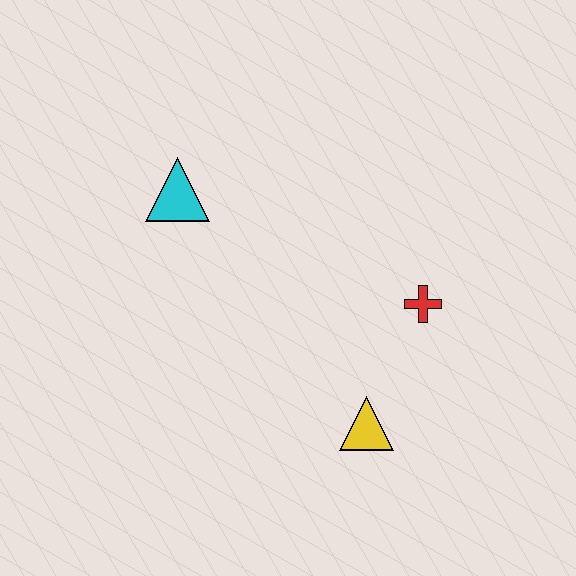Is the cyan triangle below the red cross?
No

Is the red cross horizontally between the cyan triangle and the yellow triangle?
No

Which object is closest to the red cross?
The yellow triangle is closest to the red cross.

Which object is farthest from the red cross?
The cyan triangle is farthest from the red cross.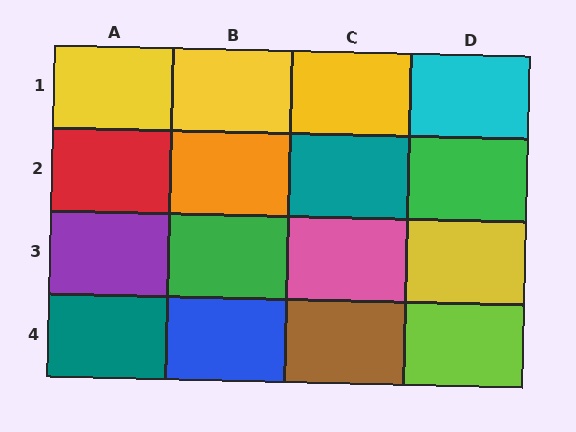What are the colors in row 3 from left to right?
Purple, green, pink, yellow.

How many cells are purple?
1 cell is purple.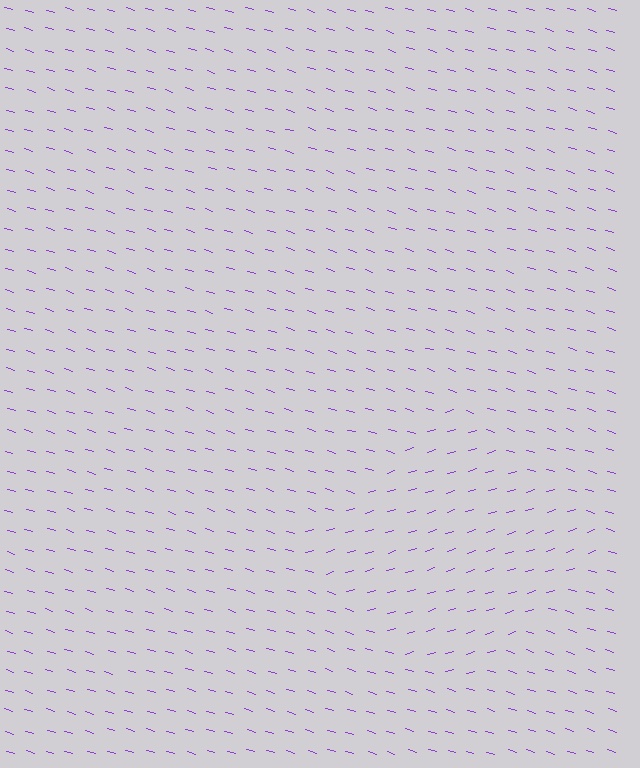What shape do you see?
I see a diamond.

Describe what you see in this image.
The image is filled with small purple line segments. A diamond region in the image has lines oriented differently from the surrounding lines, creating a visible texture boundary.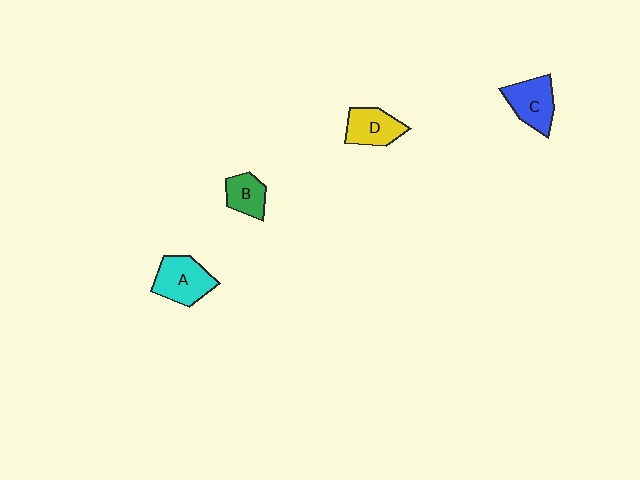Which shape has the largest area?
Shape A (cyan).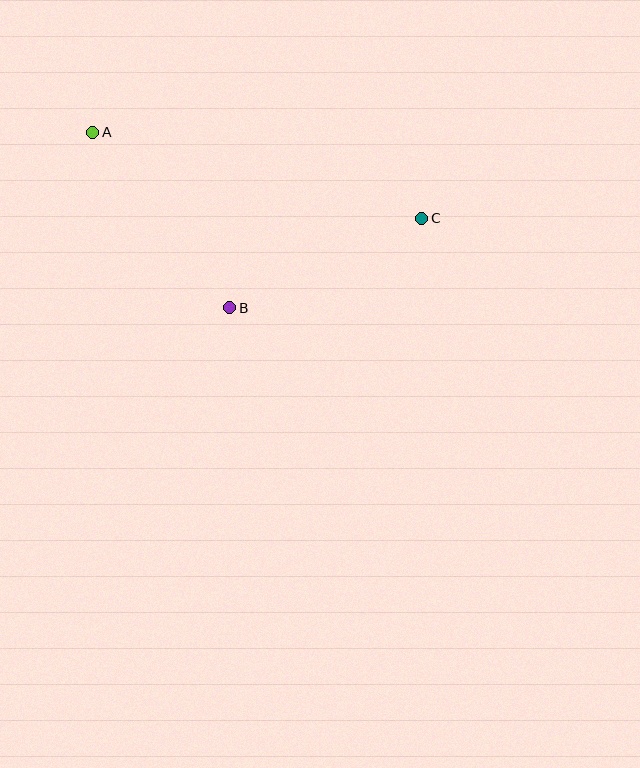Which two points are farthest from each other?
Points A and C are farthest from each other.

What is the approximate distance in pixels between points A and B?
The distance between A and B is approximately 222 pixels.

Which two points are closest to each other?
Points B and C are closest to each other.